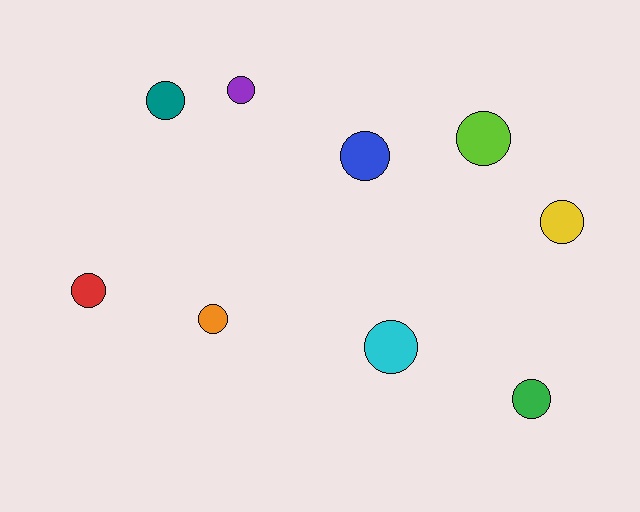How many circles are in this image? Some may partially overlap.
There are 9 circles.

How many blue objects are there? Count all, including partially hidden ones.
There is 1 blue object.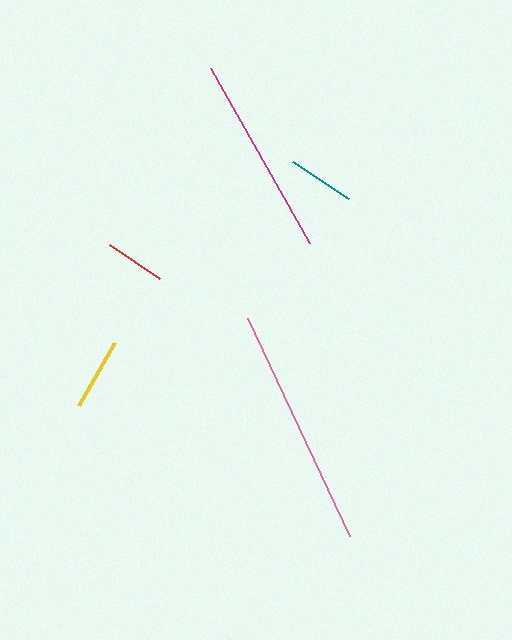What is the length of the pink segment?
The pink segment is approximately 240 pixels long.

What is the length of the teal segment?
The teal segment is approximately 68 pixels long.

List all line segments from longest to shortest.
From longest to shortest: pink, magenta, yellow, teal, red.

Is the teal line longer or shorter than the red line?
The teal line is longer than the red line.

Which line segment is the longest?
The pink line is the longest at approximately 240 pixels.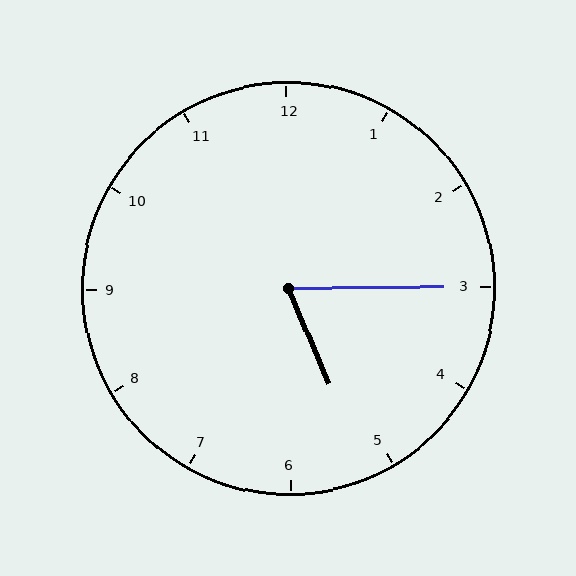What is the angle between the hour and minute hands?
Approximately 68 degrees.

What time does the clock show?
5:15.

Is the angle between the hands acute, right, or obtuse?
It is acute.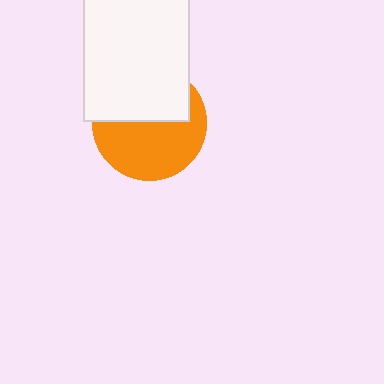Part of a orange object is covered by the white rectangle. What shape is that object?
It is a circle.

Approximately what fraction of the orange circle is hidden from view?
Roughly 44% of the orange circle is hidden behind the white rectangle.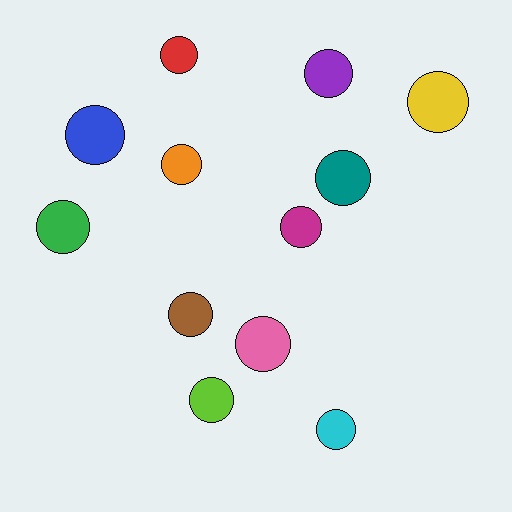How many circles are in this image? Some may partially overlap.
There are 12 circles.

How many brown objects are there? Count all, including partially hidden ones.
There is 1 brown object.